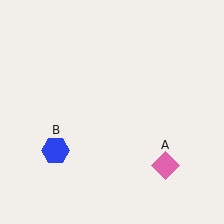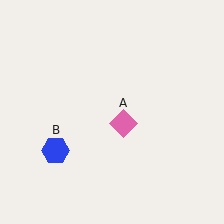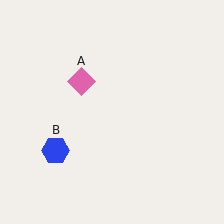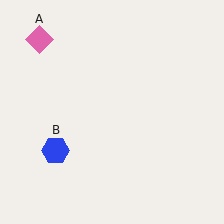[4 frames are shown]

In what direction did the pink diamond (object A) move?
The pink diamond (object A) moved up and to the left.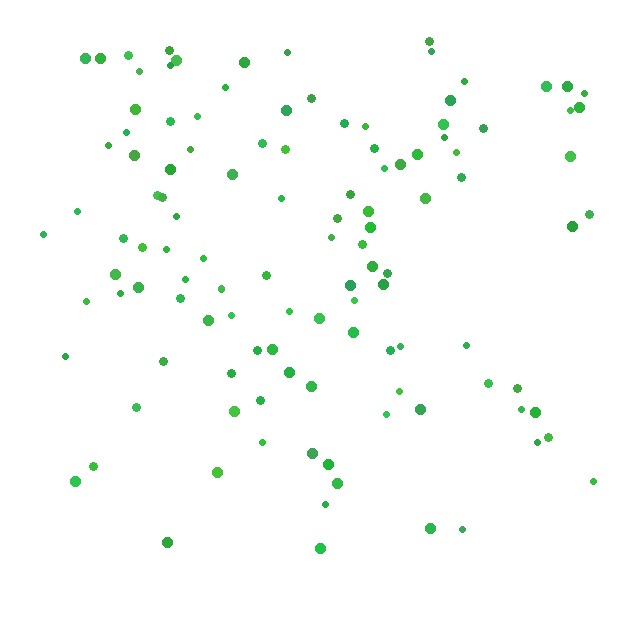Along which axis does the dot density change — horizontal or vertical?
Vertical.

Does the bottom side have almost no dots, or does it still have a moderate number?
Still a moderate number, just noticeably fewer than the top.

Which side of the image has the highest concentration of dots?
The top.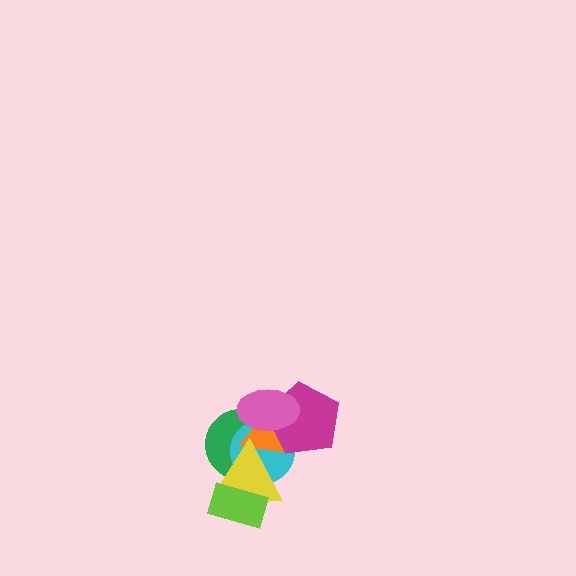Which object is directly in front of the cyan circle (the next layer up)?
The orange triangle is directly in front of the cyan circle.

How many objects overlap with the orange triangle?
5 objects overlap with the orange triangle.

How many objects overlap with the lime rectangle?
1 object overlaps with the lime rectangle.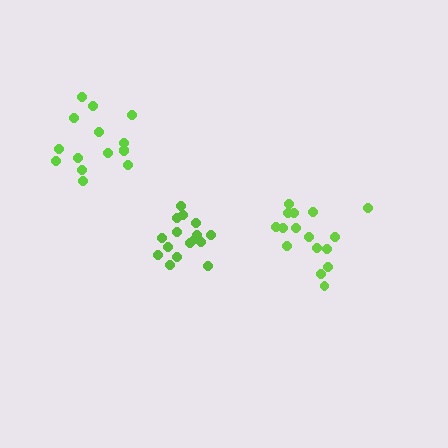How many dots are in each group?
Group 1: 16 dots, Group 2: 16 dots, Group 3: 15 dots (47 total).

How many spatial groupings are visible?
There are 3 spatial groupings.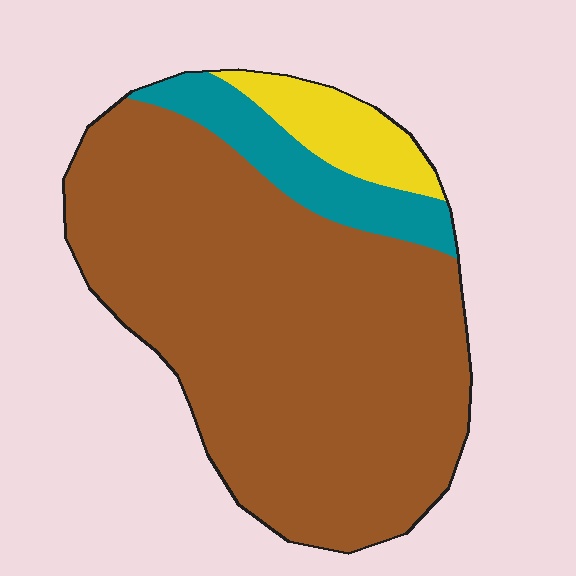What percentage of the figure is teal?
Teal covers around 10% of the figure.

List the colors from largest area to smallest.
From largest to smallest: brown, teal, yellow.